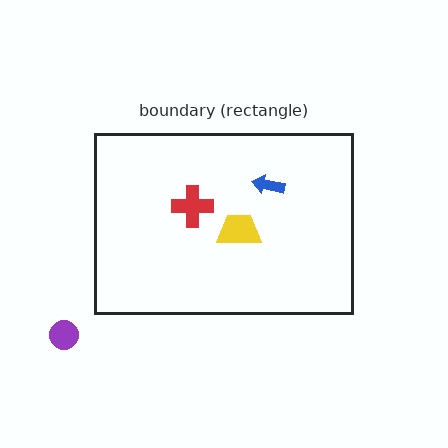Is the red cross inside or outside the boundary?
Inside.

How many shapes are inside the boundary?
3 inside, 1 outside.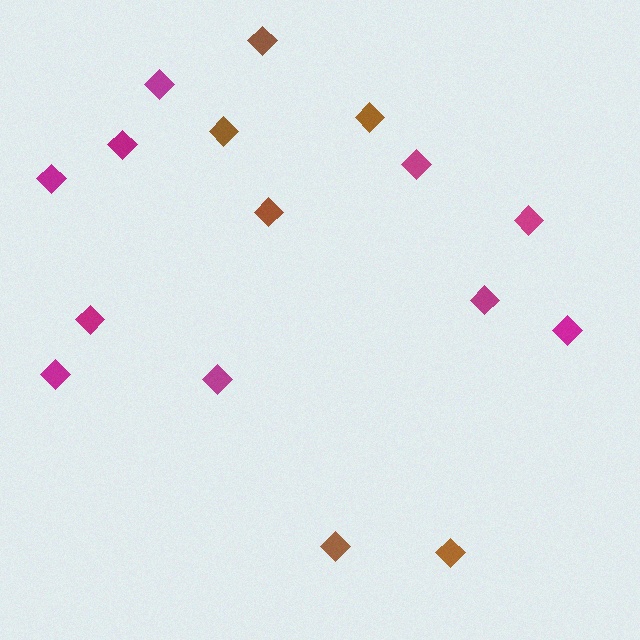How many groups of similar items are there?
There are 2 groups: one group of brown diamonds (6) and one group of magenta diamonds (10).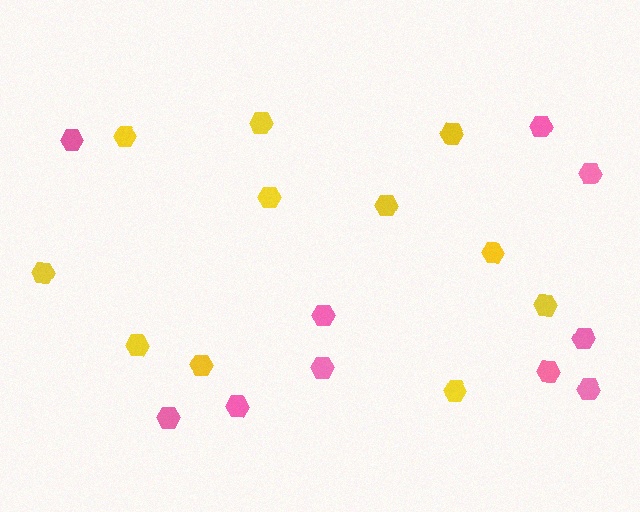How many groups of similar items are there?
There are 2 groups: one group of yellow hexagons (11) and one group of pink hexagons (10).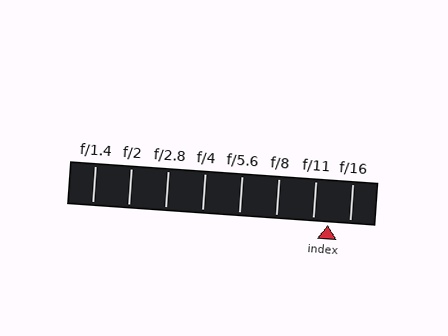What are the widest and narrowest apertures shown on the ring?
The widest aperture shown is f/1.4 and the narrowest is f/16.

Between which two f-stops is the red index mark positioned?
The index mark is between f/11 and f/16.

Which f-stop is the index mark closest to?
The index mark is closest to f/11.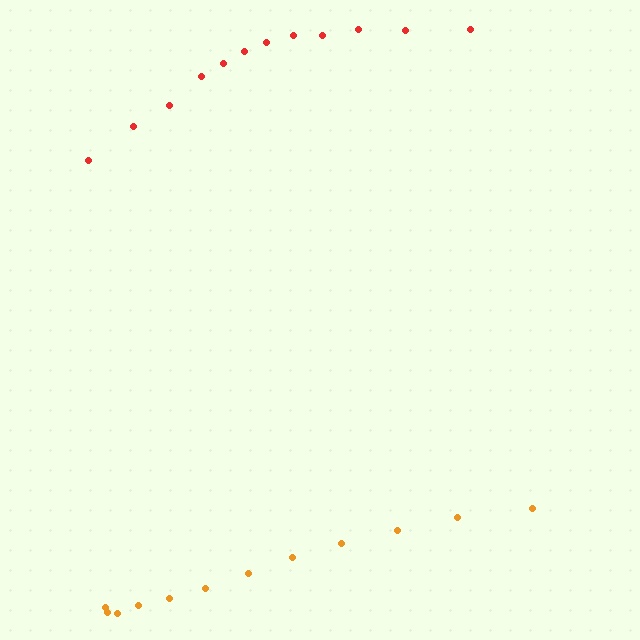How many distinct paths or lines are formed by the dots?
There are 2 distinct paths.